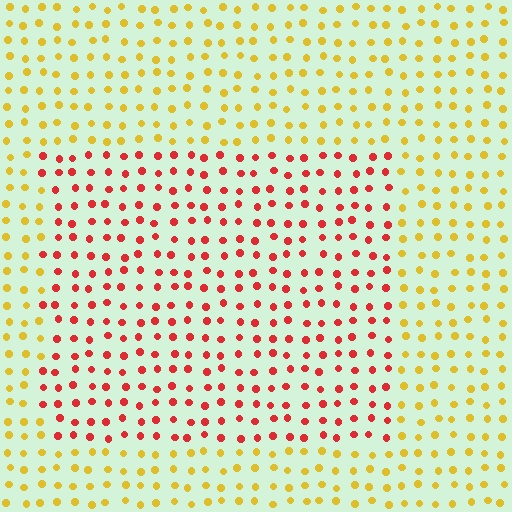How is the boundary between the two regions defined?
The boundary is defined purely by a slight shift in hue (about 52 degrees). Spacing, size, and orientation are identical on both sides.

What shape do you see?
I see a rectangle.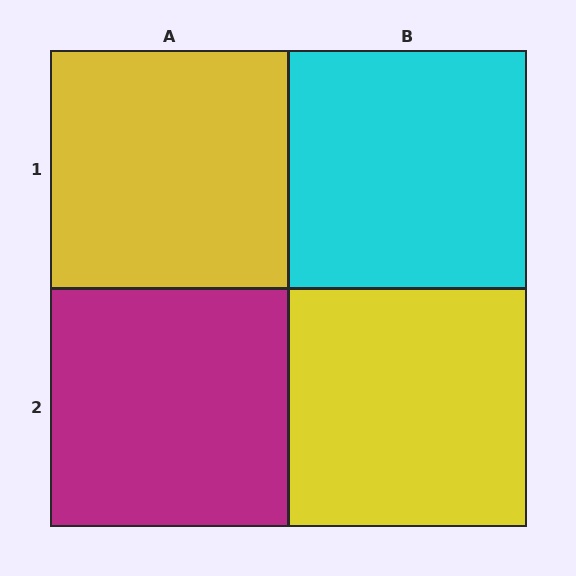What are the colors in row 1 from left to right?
Yellow, cyan.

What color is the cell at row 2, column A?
Magenta.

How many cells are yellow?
2 cells are yellow.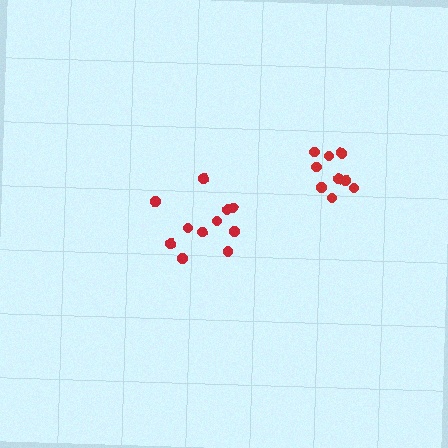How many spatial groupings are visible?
There are 2 spatial groupings.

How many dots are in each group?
Group 1: 11 dots, Group 2: 9 dots (20 total).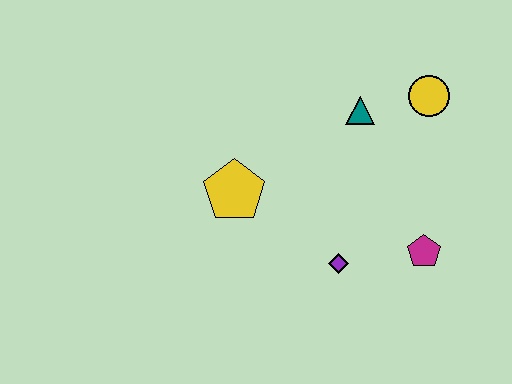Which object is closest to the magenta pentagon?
The purple diamond is closest to the magenta pentagon.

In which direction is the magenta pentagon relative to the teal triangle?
The magenta pentagon is below the teal triangle.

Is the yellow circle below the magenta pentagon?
No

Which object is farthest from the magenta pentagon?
The yellow pentagon is farthest from the magenta pentagon.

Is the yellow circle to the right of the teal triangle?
Yes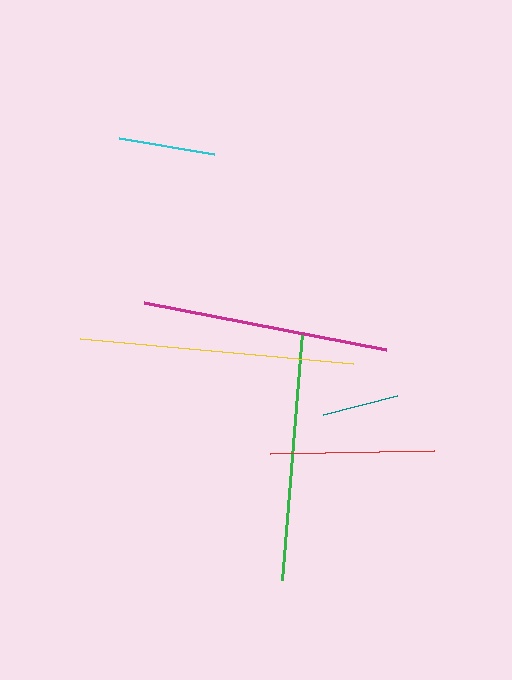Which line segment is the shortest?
The teal line is the shortest at approximately 77 pixels.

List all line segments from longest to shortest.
From longest to shortest: yellow, green, magenta, red, cyan, teal.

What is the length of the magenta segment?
The magenta segment is approximately 246 pixels long.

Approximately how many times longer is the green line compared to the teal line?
The green line is approximately 3.2 times the length of the teal line.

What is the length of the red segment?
The red segment is approximately 164 pixels long.